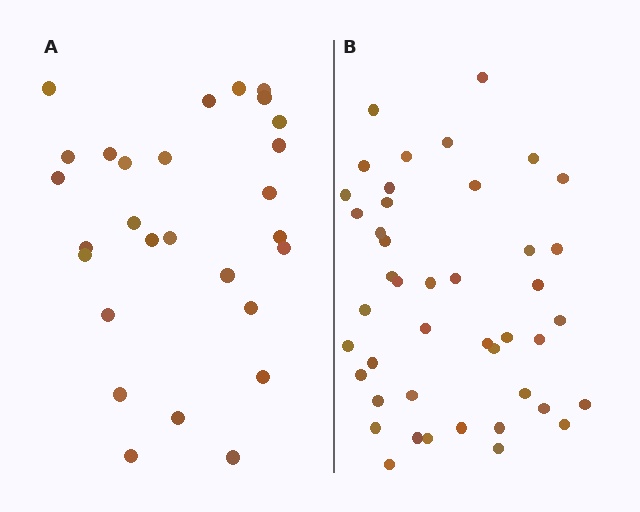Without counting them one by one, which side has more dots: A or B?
Region B (the right region) has more dots.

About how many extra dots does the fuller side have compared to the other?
Region B has approximately 15 more dots than region A.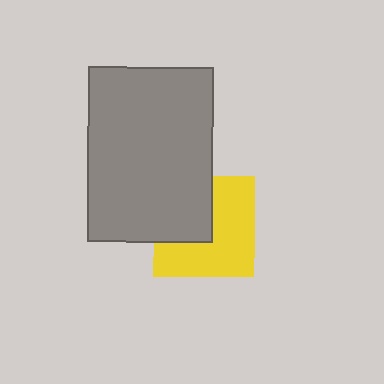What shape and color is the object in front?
The object in front is a gray rectangle.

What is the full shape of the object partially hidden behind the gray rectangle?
The partially hidden object is a yellow square.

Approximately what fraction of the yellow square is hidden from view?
Roughly 39% of the yellow square is hidden behind the gray rectangle.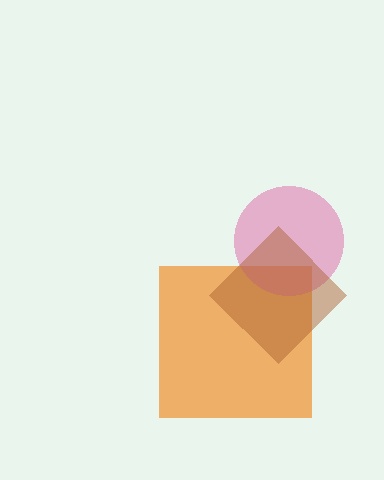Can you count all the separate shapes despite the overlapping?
Yes, there are 3 separate shapes.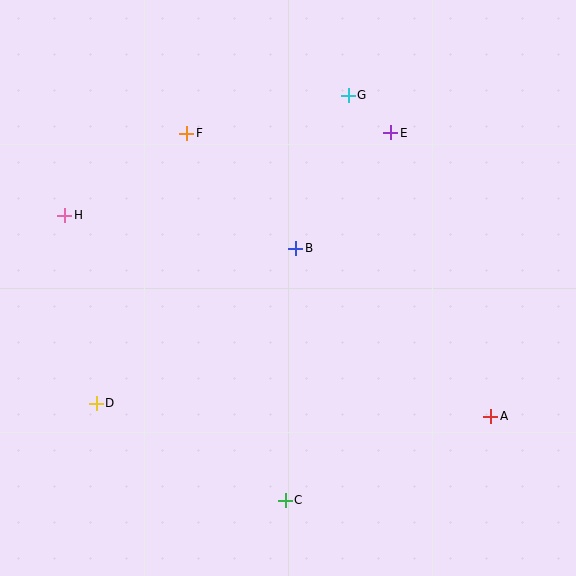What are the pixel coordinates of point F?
Point F is at (187, 133).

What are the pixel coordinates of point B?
Point B is at (296, 248).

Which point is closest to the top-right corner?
Point E is closest to the top-right corner.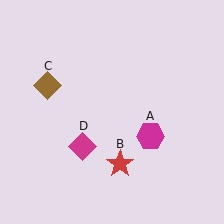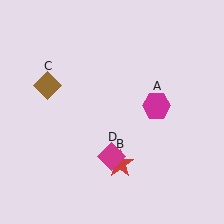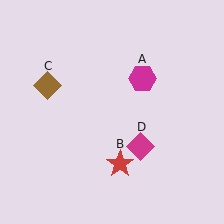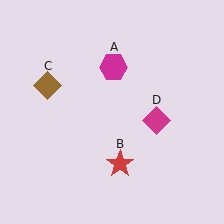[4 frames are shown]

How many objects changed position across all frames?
2 objects changed position: magenta hexagon (object A), magenta diamond (object D).